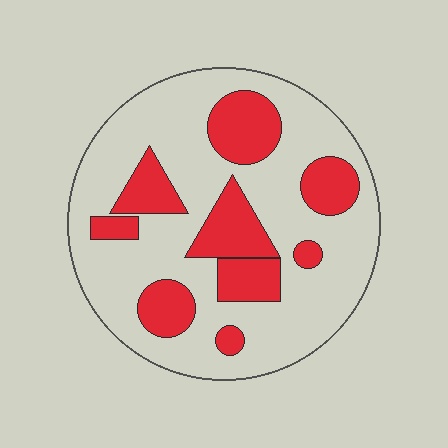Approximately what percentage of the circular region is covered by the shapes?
Approximately 30%.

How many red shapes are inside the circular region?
9.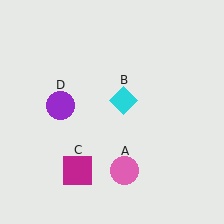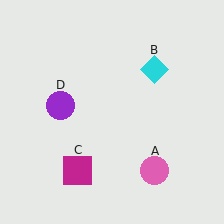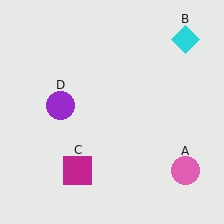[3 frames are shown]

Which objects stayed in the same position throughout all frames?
Magenta square (object C) and purple circle (object D) remained stationary.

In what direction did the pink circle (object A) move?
The pink circle (object A) moved right.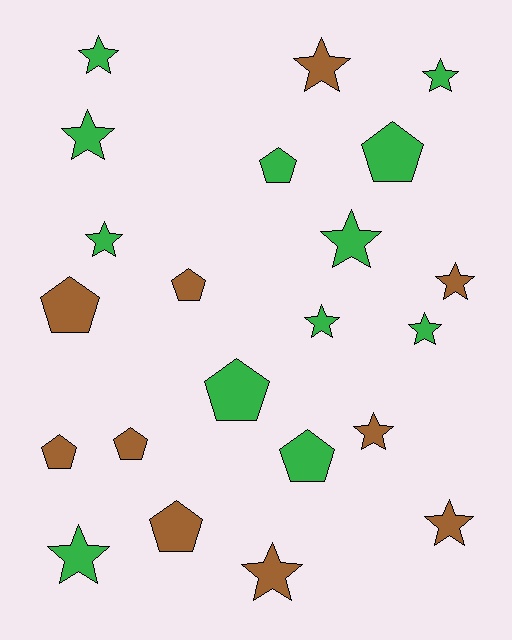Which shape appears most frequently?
Star, with 13 objects.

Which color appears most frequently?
Green, with 12 objects.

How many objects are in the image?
There are 22 objects.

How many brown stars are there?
There are 5 brown stars.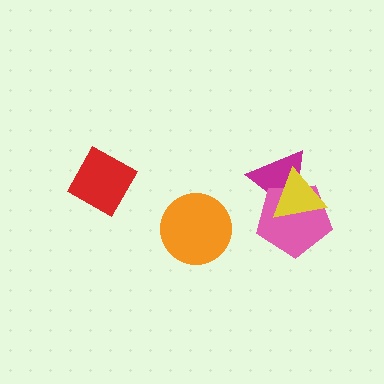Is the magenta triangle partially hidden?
Yes, it is partially covered by another shape.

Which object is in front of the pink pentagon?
The yellow triangle is in front of the pink pentagon.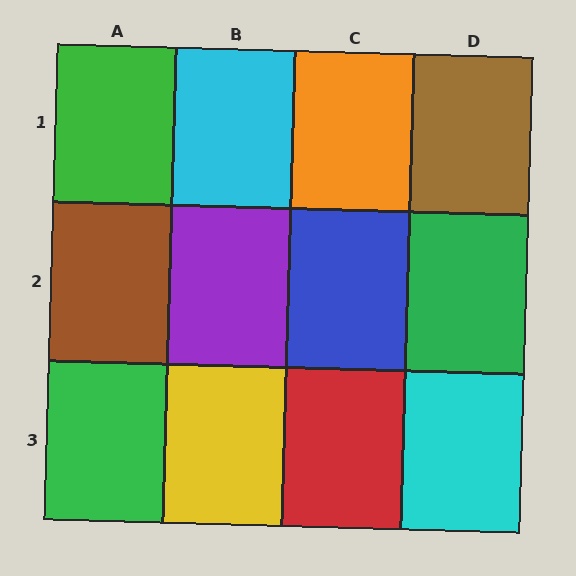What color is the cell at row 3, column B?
Yellow.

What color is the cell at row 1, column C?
Orange.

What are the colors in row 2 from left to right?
Brown, purple, blue, green.